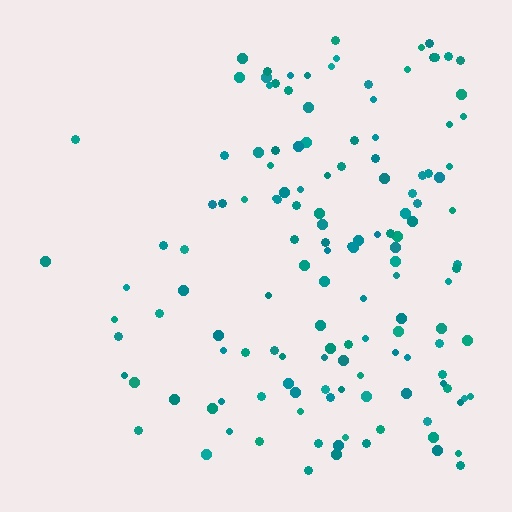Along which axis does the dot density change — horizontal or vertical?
Horizontal.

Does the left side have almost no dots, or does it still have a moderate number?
Still a moderate number, just noticeably fewer than the right.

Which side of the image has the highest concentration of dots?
The right.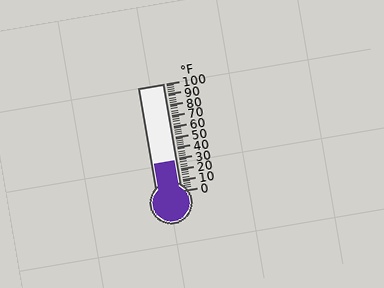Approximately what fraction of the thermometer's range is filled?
The thermometer is filled to approximately 30% of its range.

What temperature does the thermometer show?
The thermometer shows approximately 28°F.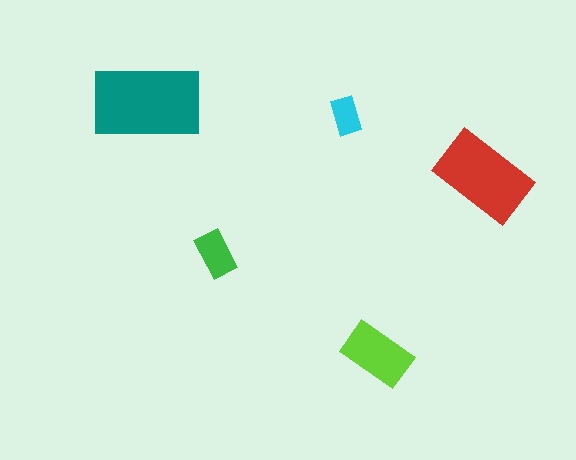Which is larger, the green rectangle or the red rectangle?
The red one.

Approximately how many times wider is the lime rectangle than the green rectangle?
About 1.5 times wider.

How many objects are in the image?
There are 5 objects in the image.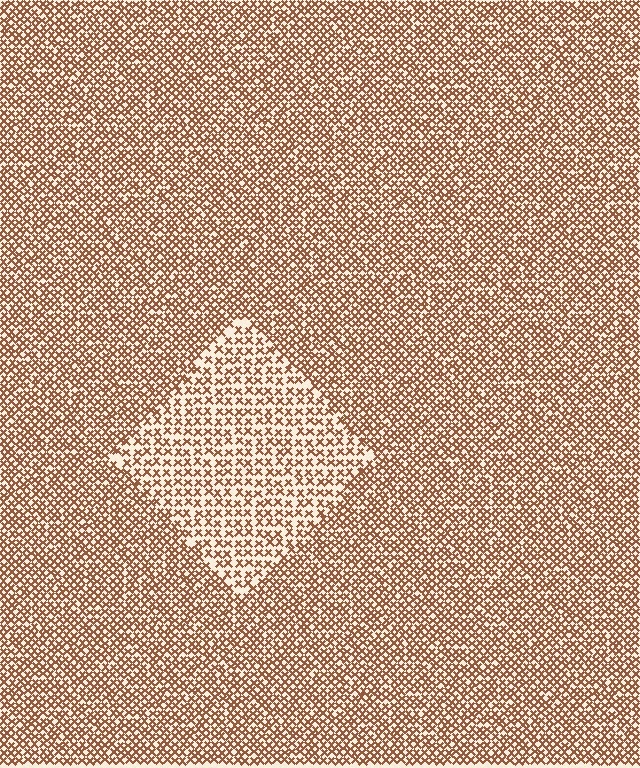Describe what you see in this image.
The image contains small brown elements arranged at two different densities. A diamond-shaped region is visible where the elements are less densely packed than the surrounding area.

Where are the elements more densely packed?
The elements are more densely packed outside the diamond boundary.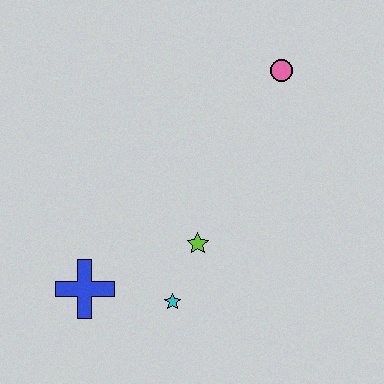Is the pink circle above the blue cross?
Yes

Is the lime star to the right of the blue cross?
Yes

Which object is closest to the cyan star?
The lime star is closest to the cyan star.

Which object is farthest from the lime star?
The pink circle is farthest from the lime star.